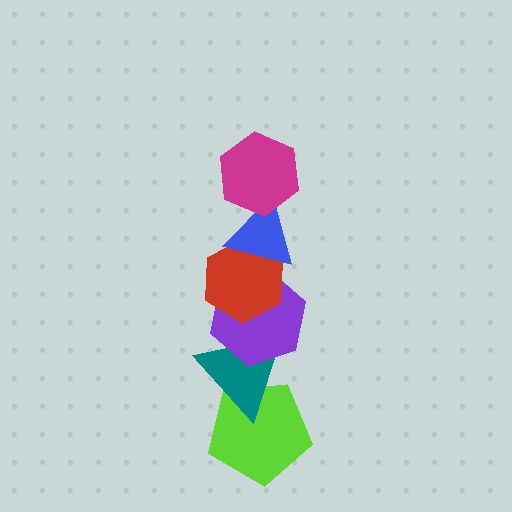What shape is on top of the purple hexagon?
The red hexagon is on top of the purple hexagon.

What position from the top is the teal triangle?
The teal triangle is 5th from the top.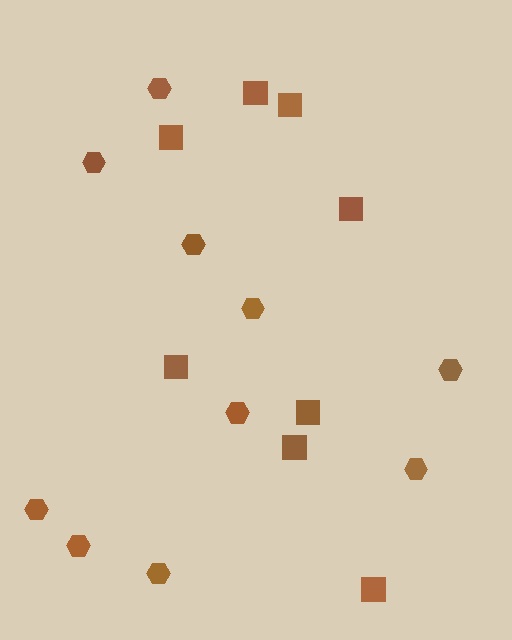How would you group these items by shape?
There are 2 groups: one group of squares (8) and one group of hexagons (10).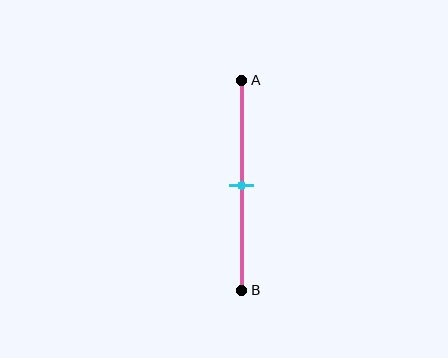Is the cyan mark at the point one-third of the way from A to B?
No, the mark is at about 50% from A, not at the 33% one-third point.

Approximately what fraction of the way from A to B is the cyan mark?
The cyan mark is approximately 50% of the way from A to B.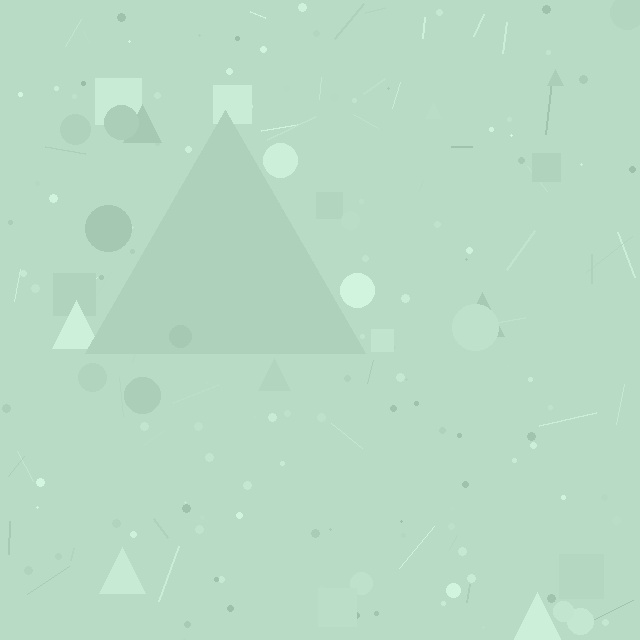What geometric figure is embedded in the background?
A triangle is embedded in the background.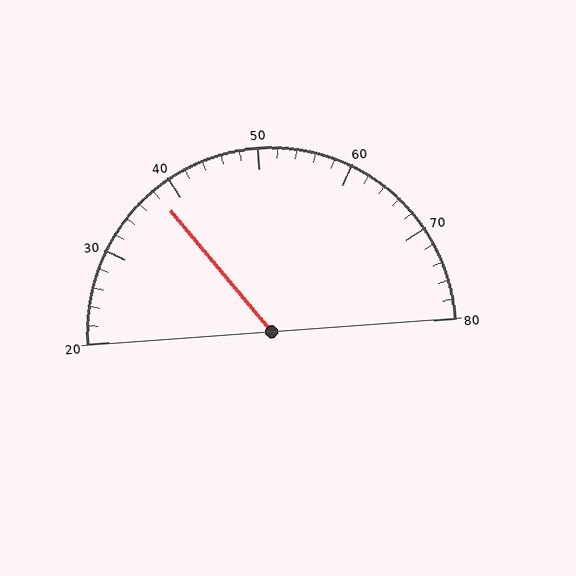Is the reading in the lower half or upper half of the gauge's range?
The reading is in the lower half of the range (20 to 80).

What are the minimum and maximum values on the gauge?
The gauge ranges from 20 to 80.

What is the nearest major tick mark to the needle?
The nearest major tick mark is 40.